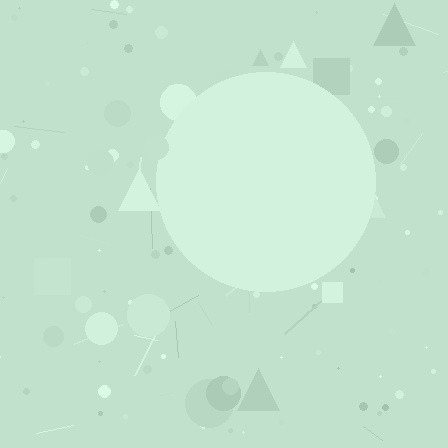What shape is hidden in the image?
A circle is hidden in the image.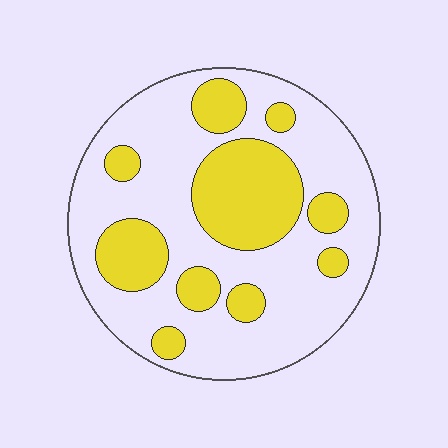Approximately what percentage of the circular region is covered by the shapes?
Approximately 30%.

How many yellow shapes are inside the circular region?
10.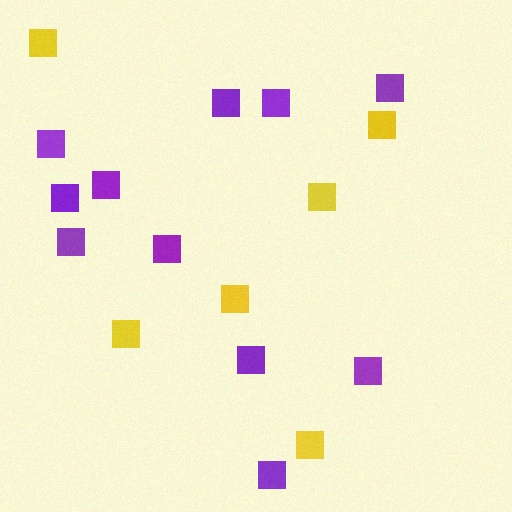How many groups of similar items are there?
There are 2 groups: one group of yellow squares (6) and one group of purple squares (11).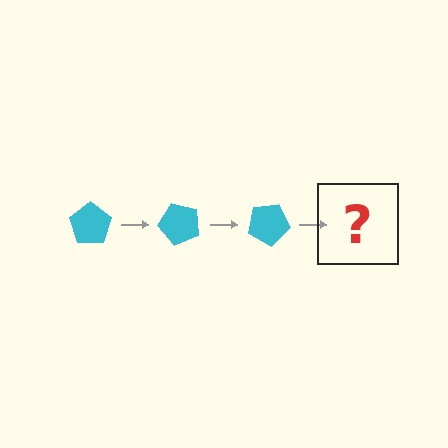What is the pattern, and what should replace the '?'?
The pattern is that the pentagon rotates 50 degrees each step. The '?' should be a cyan pentagon rotated 150 degrees.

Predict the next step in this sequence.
The next step is a cyan pentagon rotated 150 degrees.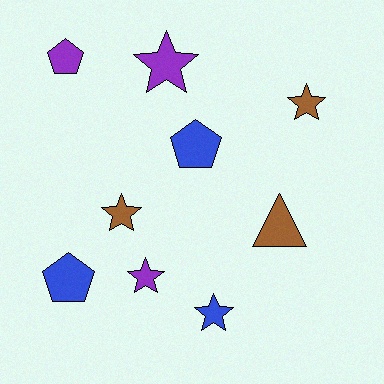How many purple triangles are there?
There are no purple triangles.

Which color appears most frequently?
Blue, with 3 objects.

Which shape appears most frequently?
Star, with 5 objects.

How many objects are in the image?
There are 9 objects.